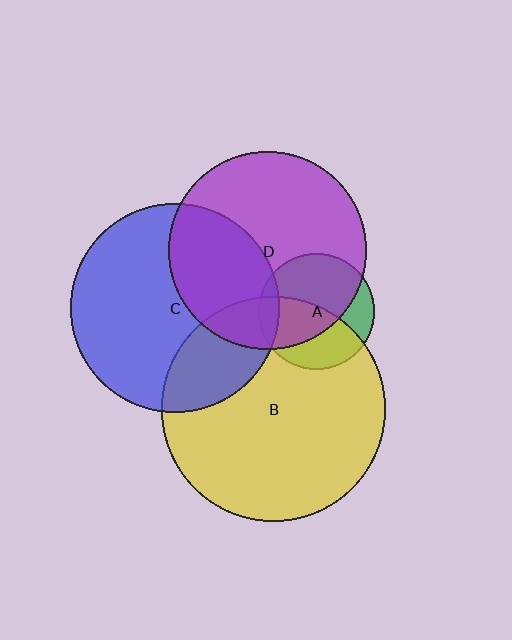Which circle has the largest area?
Circle B (yellow).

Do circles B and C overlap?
Yes.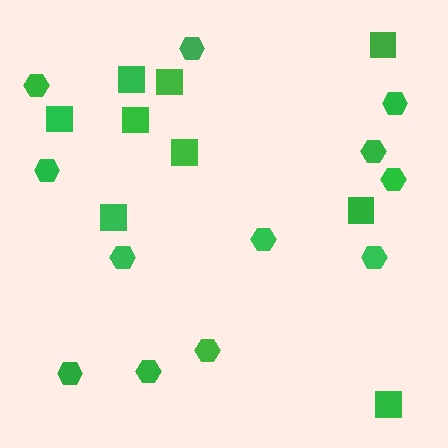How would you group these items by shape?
There are 2 groups: one group of hexagons (12) and one group of squares (9).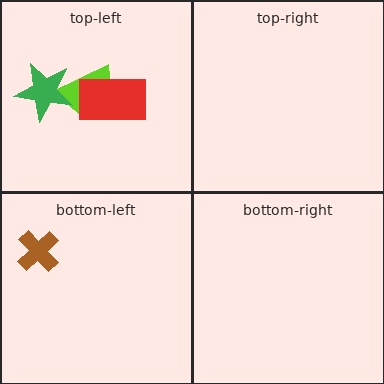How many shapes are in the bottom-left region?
1.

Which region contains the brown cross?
The bottom-left region.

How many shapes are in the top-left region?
3.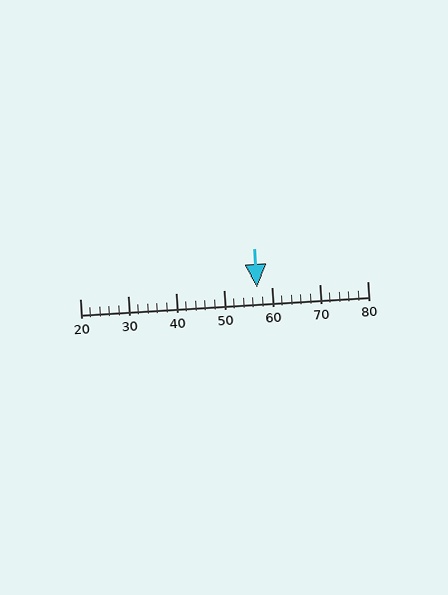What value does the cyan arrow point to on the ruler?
The cyan arrow points to approximately 57.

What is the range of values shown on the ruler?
The ruler shows values from 20 to 80.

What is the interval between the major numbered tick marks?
The major tick marks are spaced 10 units apart.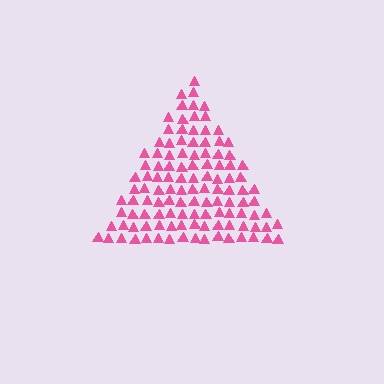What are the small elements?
The small elements are triangles.